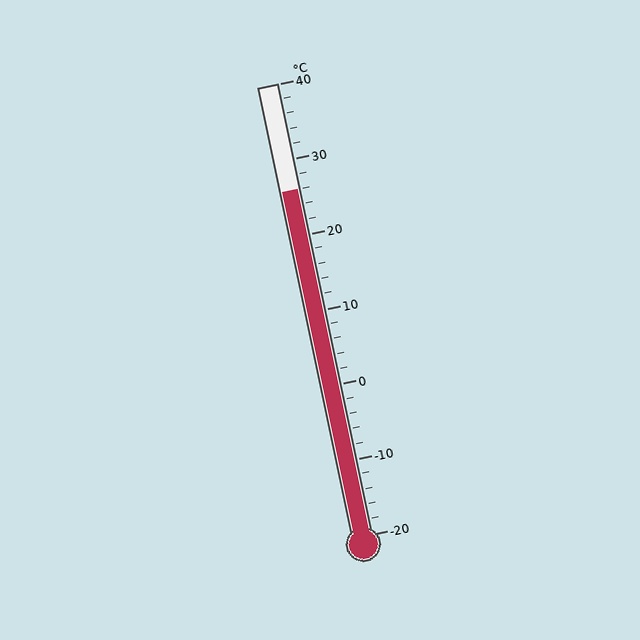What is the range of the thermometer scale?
The thermometer scale ranges from -20°C to 40°C.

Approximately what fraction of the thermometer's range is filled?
The thermometer is filled to approximately 75% of its range.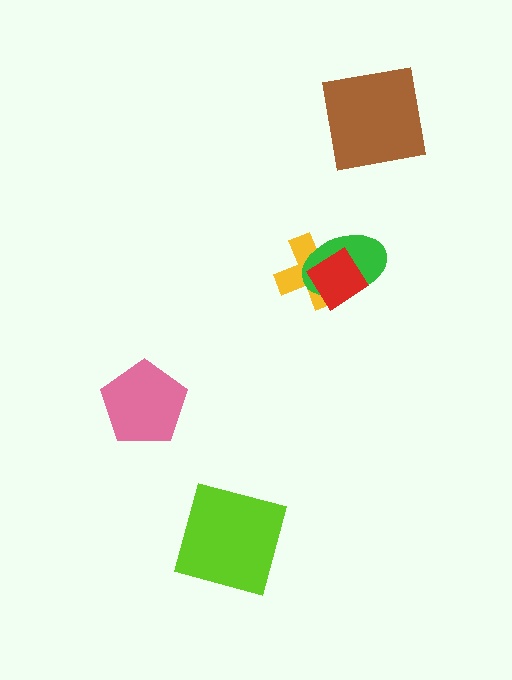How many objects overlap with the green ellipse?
2 objects overlap with the green ellipse.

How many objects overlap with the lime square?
0 objects overlap with the lime square.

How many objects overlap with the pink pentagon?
0 objects overlap with the pink pentagon.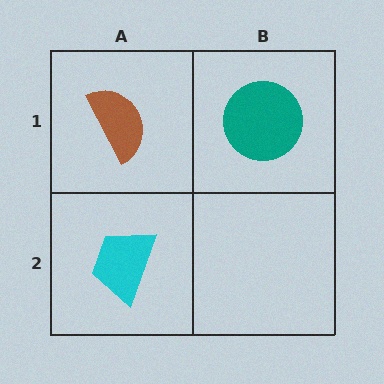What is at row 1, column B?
A teal circle.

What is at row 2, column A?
A cyan trapezoid.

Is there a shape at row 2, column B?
No, that cell is empty.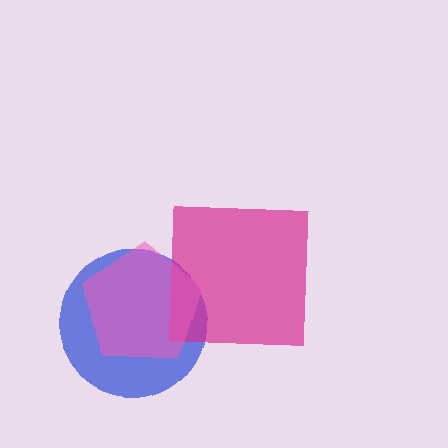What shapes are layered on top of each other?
The layered shapes are: a blue circle, a magenta square, a pink pentagon.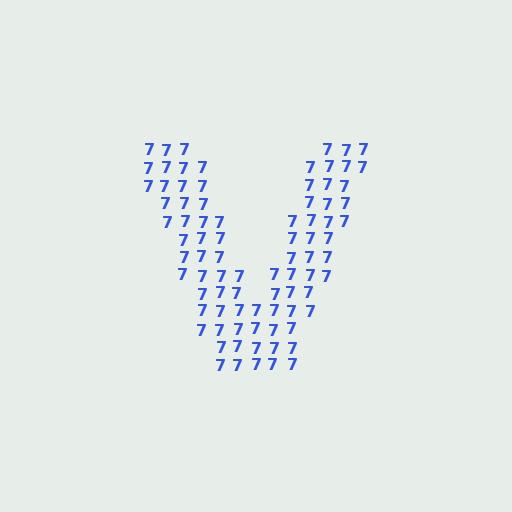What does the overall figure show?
The overall figure shows the letter V.